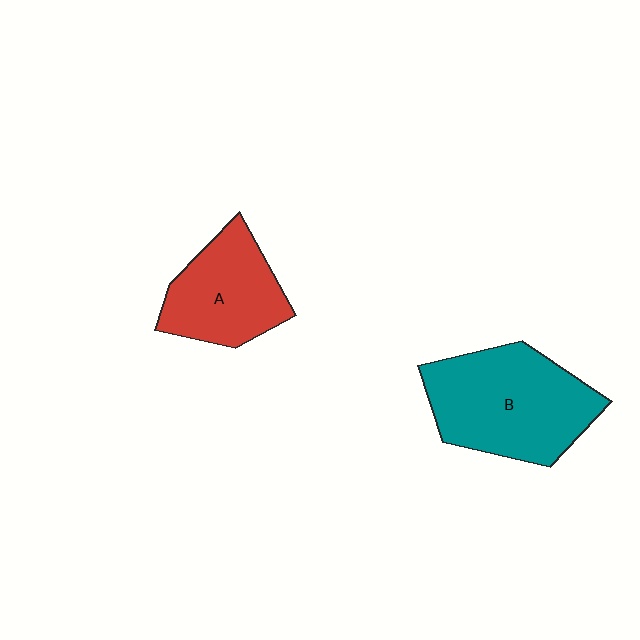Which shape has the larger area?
Shape B (teal).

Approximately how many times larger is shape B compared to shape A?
Approximately 1.5 times.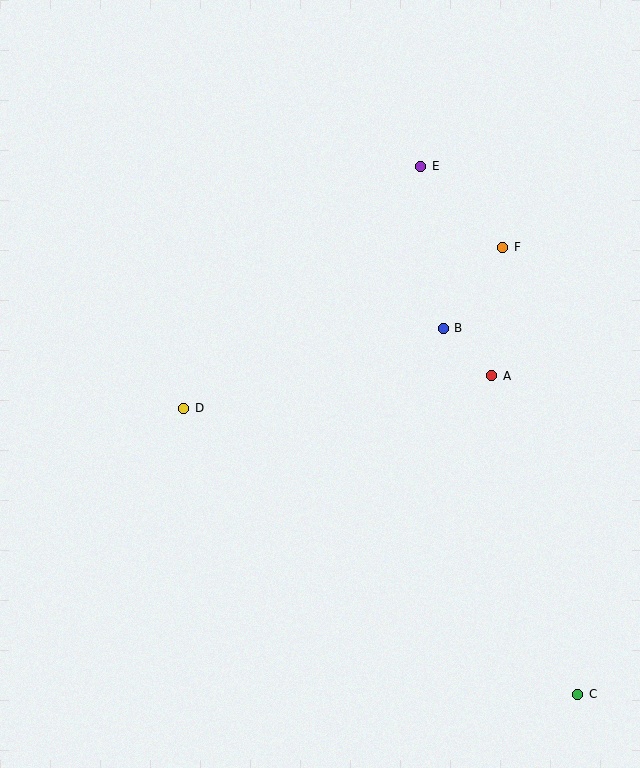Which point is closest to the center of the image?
Point B at (443, 328) is closest to the center.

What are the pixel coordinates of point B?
Point B is at (443, 328).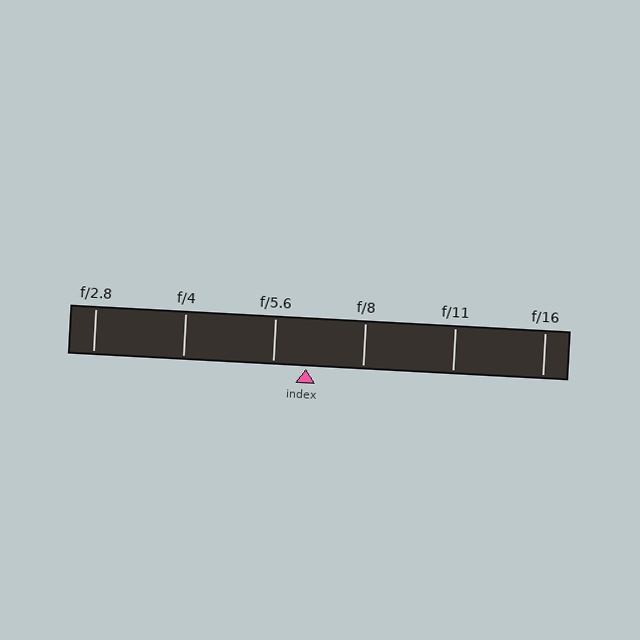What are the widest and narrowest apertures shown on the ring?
The widest aperture shown is f/2.8 and the narrowest is f/16.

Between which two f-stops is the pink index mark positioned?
The index mark is between f/5.6 and f/8.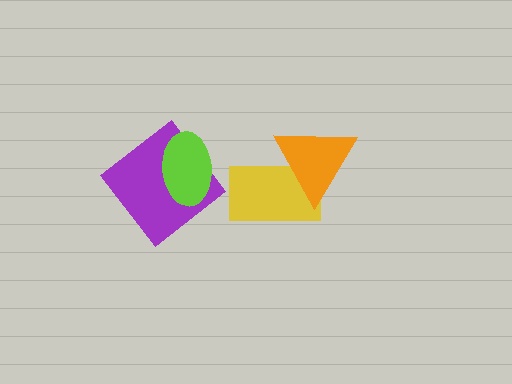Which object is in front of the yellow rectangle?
The orange triangle is in front of the yellow rectangle.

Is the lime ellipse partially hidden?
No, no other shape covers it.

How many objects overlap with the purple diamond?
1 object overlaps with the purple diamond.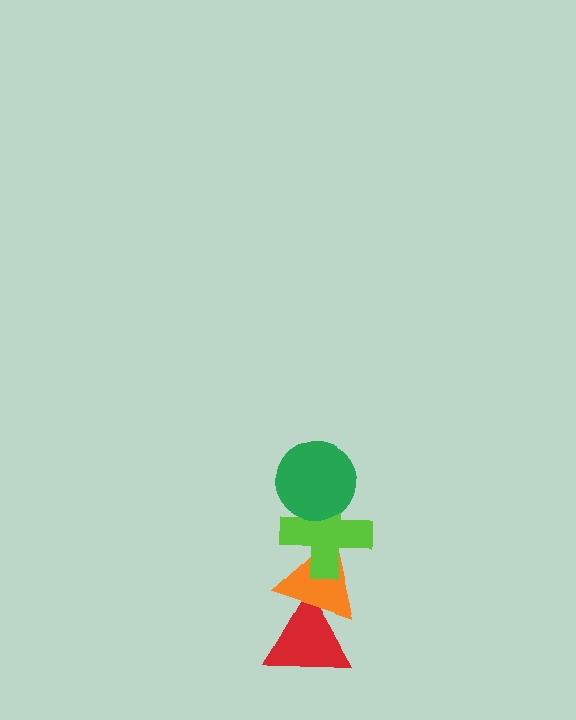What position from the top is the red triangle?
The red triangle is 4th from the top.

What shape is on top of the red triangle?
The orange triangle is on top of the red triangle.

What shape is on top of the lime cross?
The green circle is on top of the lime cross.